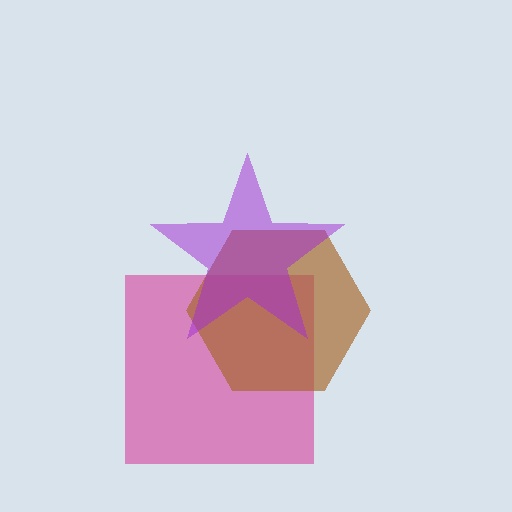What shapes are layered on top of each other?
The layered shapes are: a magenta square, a brown hexagon, a purple star.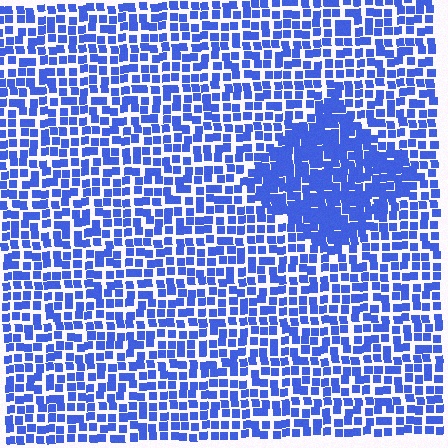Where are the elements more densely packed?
The elements are more densely packed inside the diamond boundary.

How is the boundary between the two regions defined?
The boundary is defined by a change in element density (approximately 1.7x ratio). All elements are the same color, size, and shape.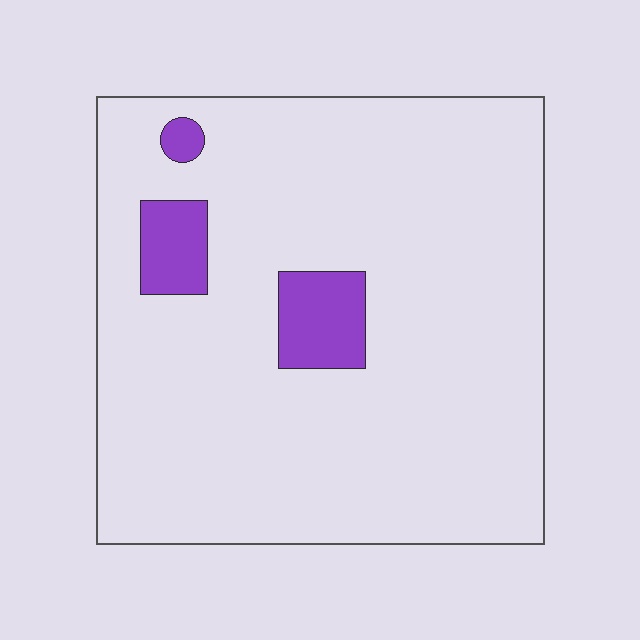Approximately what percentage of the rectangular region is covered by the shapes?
Approximately 10%.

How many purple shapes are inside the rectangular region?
3.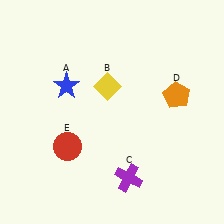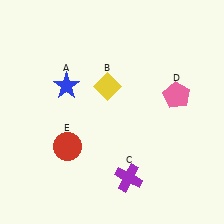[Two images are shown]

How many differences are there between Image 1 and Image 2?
There is 1 difference between the two images.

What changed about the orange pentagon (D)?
In Image 1, D is orange. In Image 2, it changed to pink.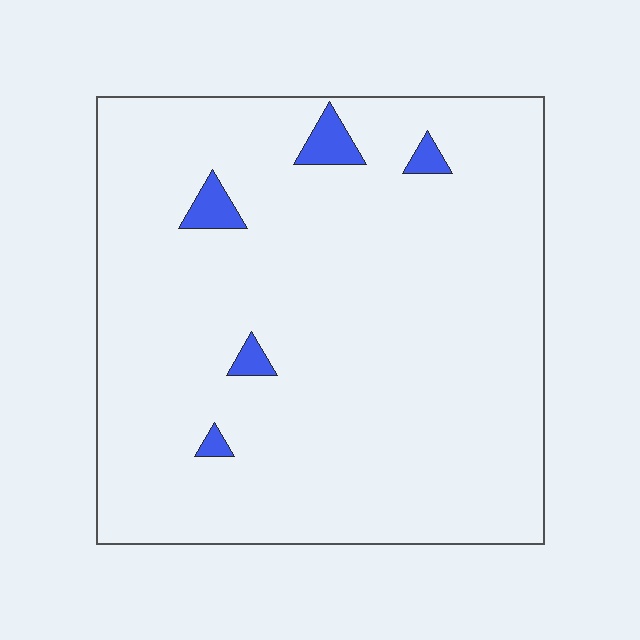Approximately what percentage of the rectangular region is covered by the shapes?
Approximately 5%.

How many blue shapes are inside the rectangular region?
5.